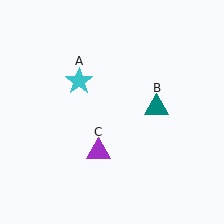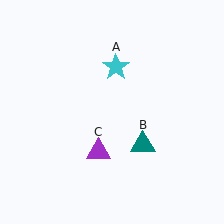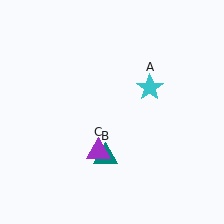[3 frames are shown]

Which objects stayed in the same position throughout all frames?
Purple triangle (object C) remained stationary.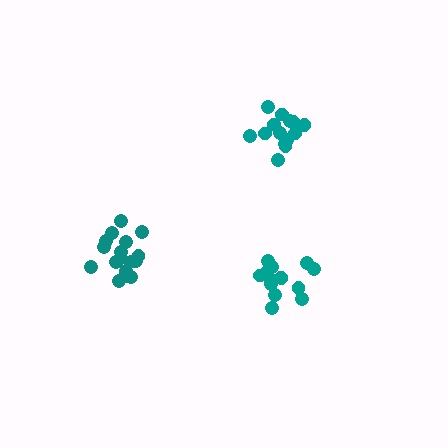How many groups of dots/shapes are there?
There are 3 groups.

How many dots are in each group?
Group 1: 15 dots, Group 2: 17 dots, Group 3: 14 dots (46 total).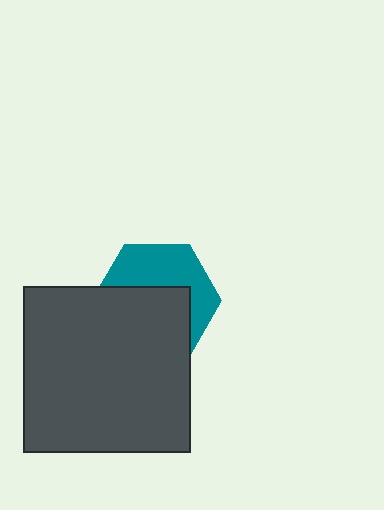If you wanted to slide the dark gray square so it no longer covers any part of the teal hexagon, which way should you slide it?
Slide it down — that is the most direct way to separate the two shapes.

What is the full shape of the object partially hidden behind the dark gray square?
The partially hidden object is a teal hexagon.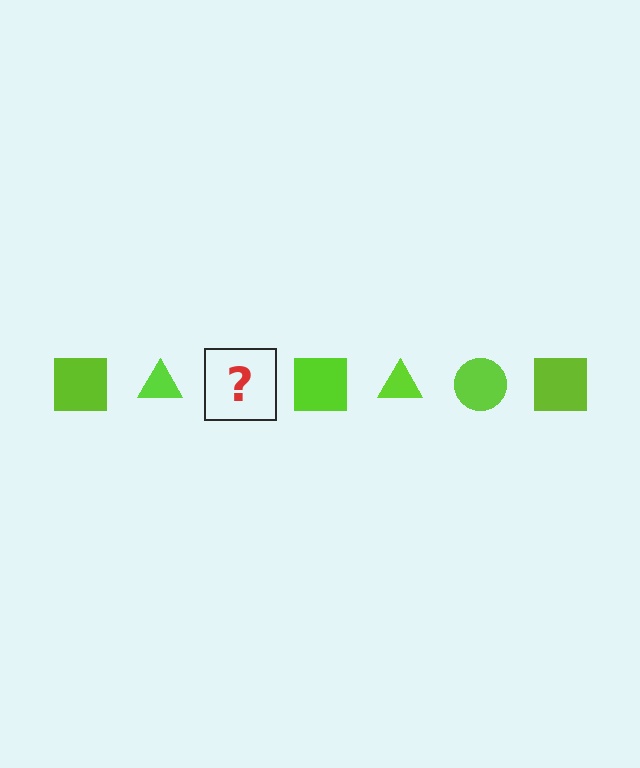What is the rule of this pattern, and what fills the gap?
The rule is that the pattern cycles through square, triangle, circle shapes in lime. The gap should be filled with a lime circle.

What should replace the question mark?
The question mark should be replaced with a lime circle.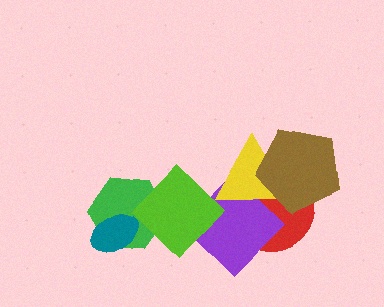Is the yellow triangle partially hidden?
Yes, it is partially covered by another shape.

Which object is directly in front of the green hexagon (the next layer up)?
The teal ellipse is directly in front of the green hexagon.